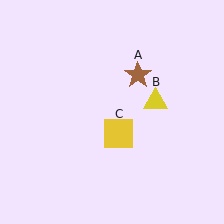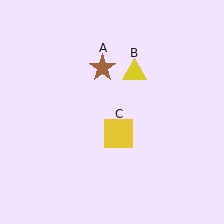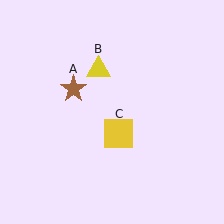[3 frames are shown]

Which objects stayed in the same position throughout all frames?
Yellow square (object C) remained stationary.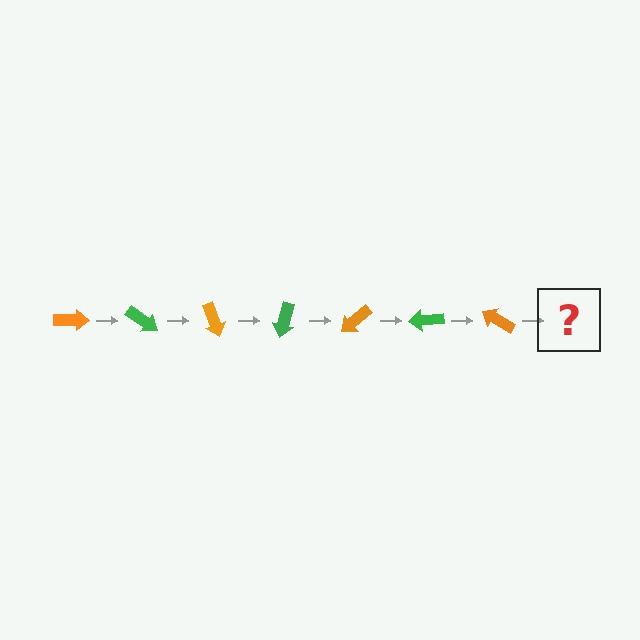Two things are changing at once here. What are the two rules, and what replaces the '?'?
The two rules are that it rotates 35 degrees each step and the color cycles through orange and green. The '?' should be a green arrow, rotated 245 degrees from the start.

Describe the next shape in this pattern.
It should be a green arrow, rotated 245 degrees from the start.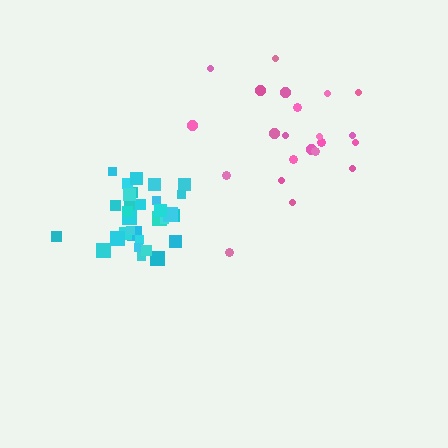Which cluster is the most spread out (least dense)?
Pink.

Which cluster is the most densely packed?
Cyan.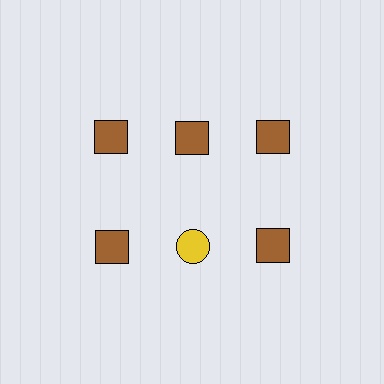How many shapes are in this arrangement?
There are 6 shapes arranged in a grid pattern.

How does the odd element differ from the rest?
It differs in both color (yellow instead of brown) and shape (circle instead of square).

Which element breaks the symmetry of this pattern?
The yellow circle in the second row, second from left column breaks the symmetry. All other shapes are brown squares.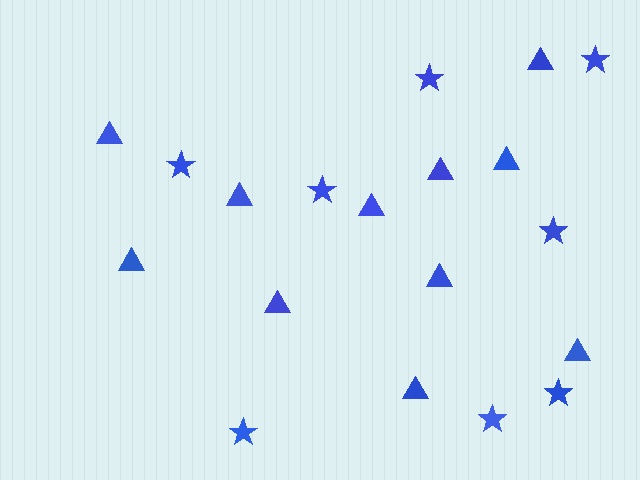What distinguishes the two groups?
There are 2 groups: one group of triangles (11) and one group of stars (8).